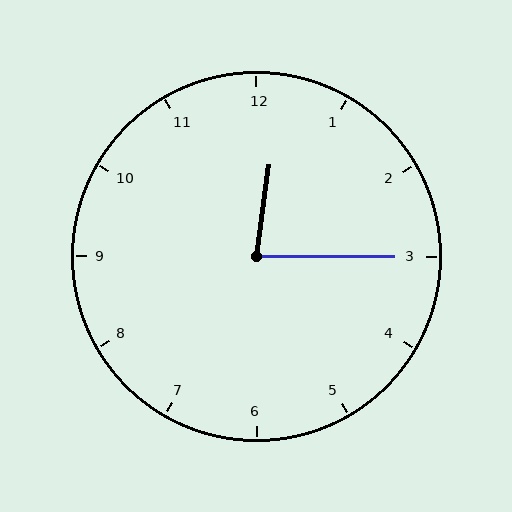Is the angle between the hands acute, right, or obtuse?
It is acute.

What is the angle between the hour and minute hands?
Approximately 82 degrees.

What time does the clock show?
12:15.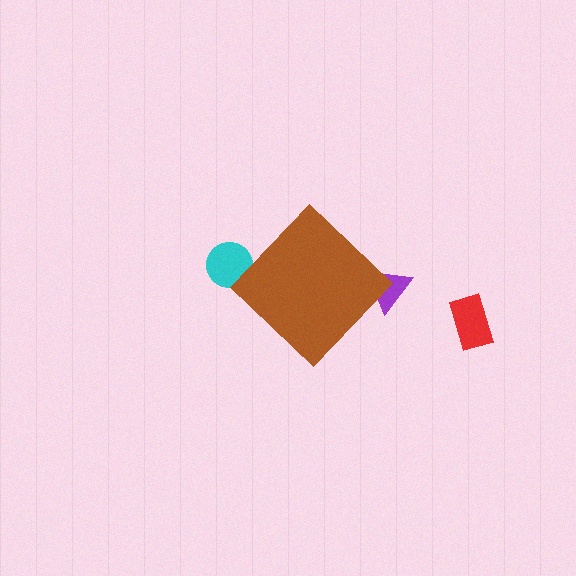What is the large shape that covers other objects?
A brown diamond.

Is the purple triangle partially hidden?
Yes, the purple triangle is partially hidden behind the brown diamond.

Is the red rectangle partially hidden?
No, the red rectangle is fully visible.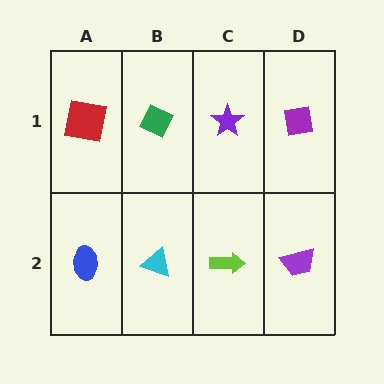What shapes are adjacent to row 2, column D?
A purple square (row 1, column D), a lime arrow (row 2, column C).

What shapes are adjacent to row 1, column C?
A lime arrow (row 2, column C), a green diamond (row 1, column B), a purple square (row 1, column D).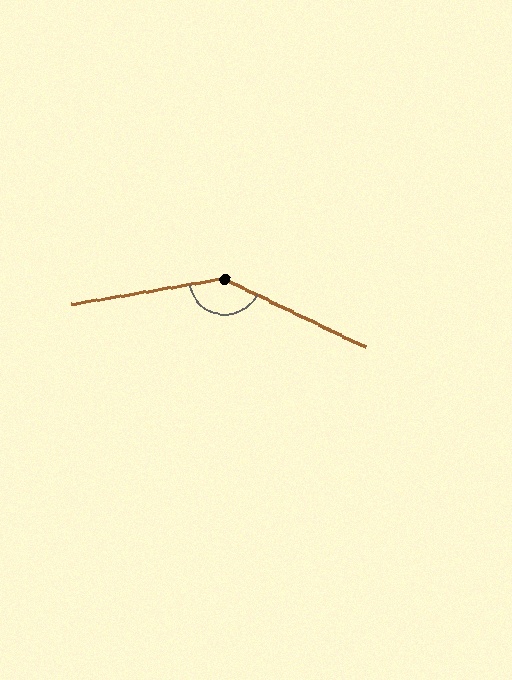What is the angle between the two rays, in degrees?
Approximately 145 degrees.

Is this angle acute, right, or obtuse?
It is obtuse.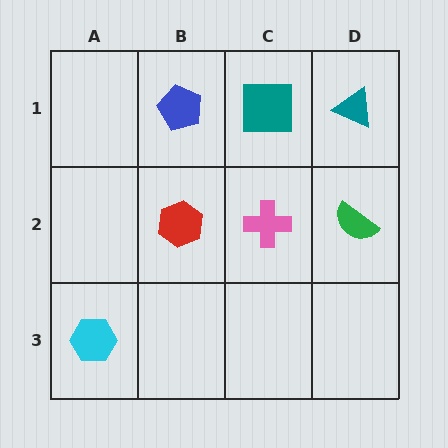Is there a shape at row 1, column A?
No, that cell is empty.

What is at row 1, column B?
A blue pentagon.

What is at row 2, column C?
A pink cross.